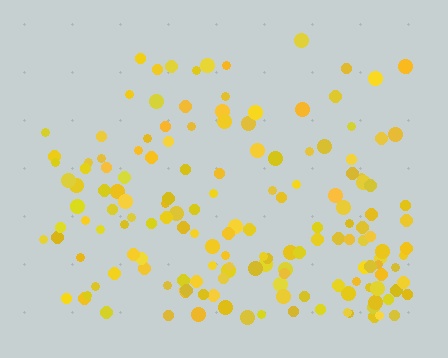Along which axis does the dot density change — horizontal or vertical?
Vertical.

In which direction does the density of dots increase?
From top to bottom, with the bottom side densest.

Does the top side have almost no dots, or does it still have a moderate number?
Still a moderate number, just noticeably fewer than the bottom.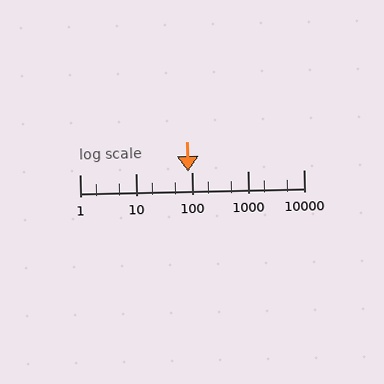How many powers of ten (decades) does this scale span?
The scale spans 4 decades, from 1 to 10000.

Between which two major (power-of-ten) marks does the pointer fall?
The pointer is between 10 and 100.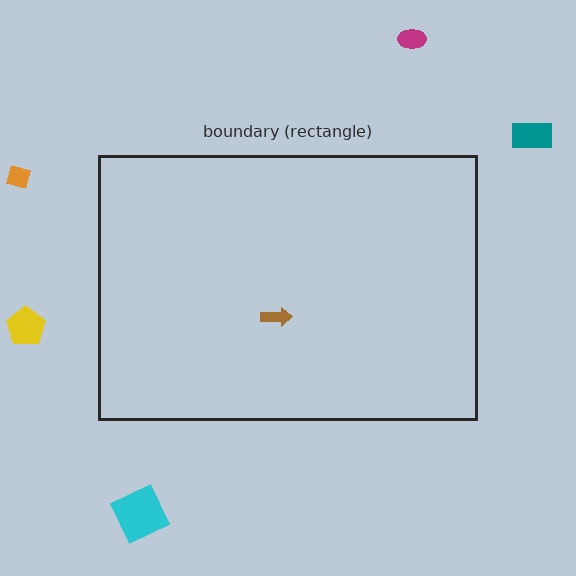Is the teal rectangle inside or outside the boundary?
Outside.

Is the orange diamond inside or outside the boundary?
Outside.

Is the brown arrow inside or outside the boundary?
Inside.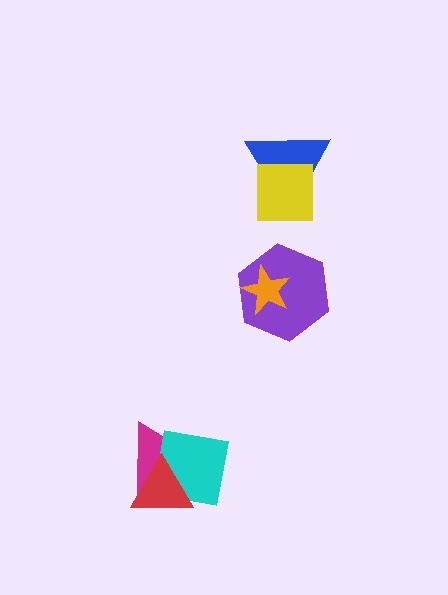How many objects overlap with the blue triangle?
1 object overlaps with the blue triangle.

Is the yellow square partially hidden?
No, no other shape covers it.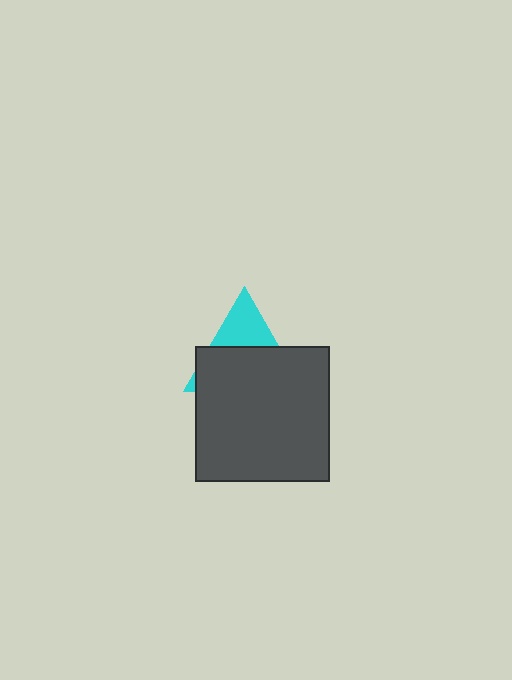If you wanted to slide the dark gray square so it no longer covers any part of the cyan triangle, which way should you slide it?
Slide it down — that is the most direct way to separate the two shapes.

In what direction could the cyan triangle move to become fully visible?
The cyan triangle could move up. That would shift it out from behind the dark gray square entirely.